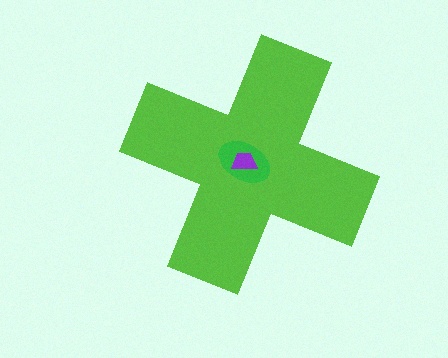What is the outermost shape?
The lime cross.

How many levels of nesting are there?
3.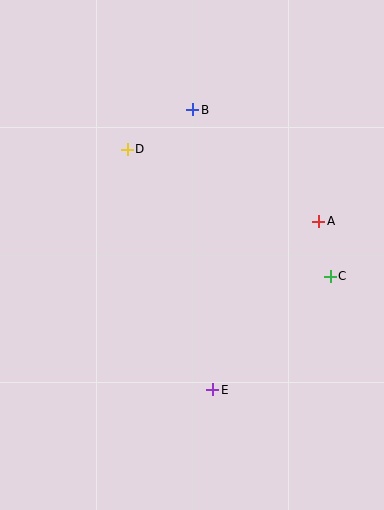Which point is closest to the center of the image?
Point D at (127, 149) is closest to the center.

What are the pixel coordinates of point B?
Point B is at (193, 110).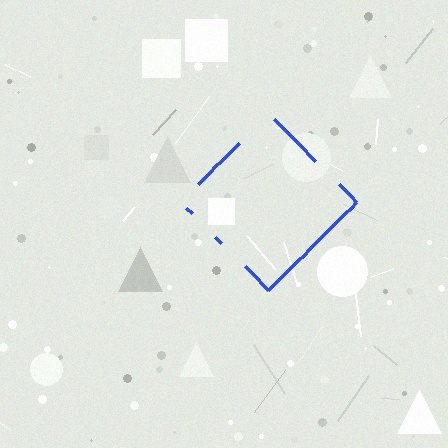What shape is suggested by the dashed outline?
The dashed outline suggests a diamond.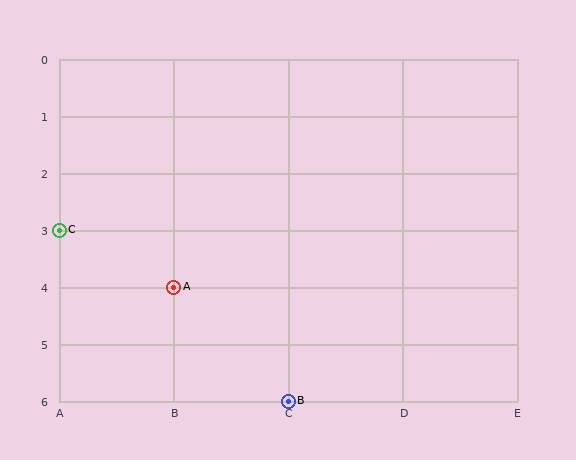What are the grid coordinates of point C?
Point C is at grid coordinates (A, 3).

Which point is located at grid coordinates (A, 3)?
Point C is at (A, 3).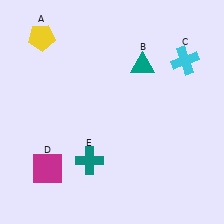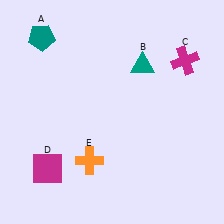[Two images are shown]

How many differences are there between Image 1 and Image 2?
There are 3 differences between the two images.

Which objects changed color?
A changed from yellow to teal. C changed from cyan to magenta. E changed from teal to orange.